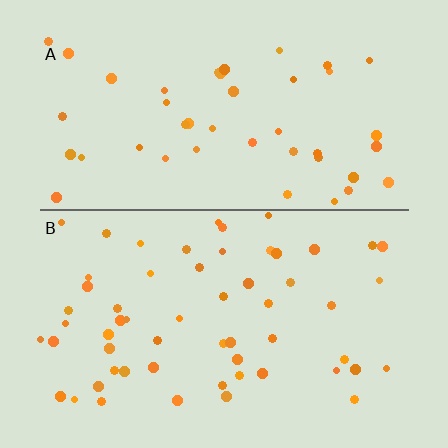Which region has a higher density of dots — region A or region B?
B (the bottom).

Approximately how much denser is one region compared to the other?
Approximately 1.3× — region B over region A.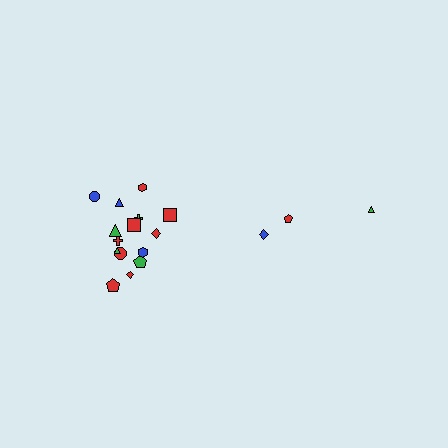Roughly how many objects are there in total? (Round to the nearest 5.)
Roughly 20 objects in total.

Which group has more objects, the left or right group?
The left group.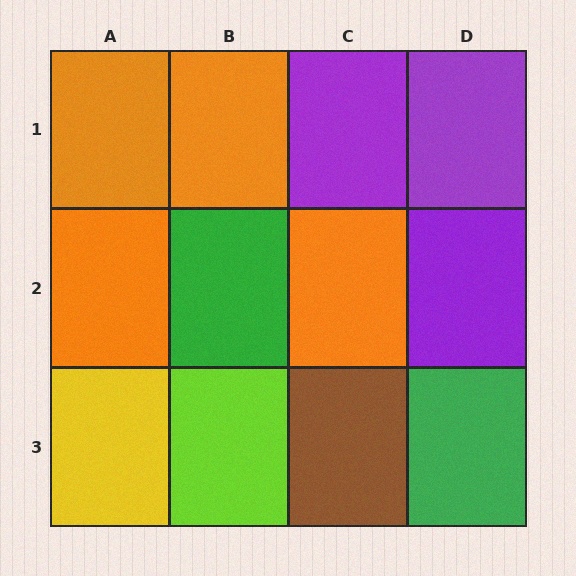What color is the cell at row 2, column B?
Green.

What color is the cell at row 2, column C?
Orange.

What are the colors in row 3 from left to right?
Yellow, lime, brown, green.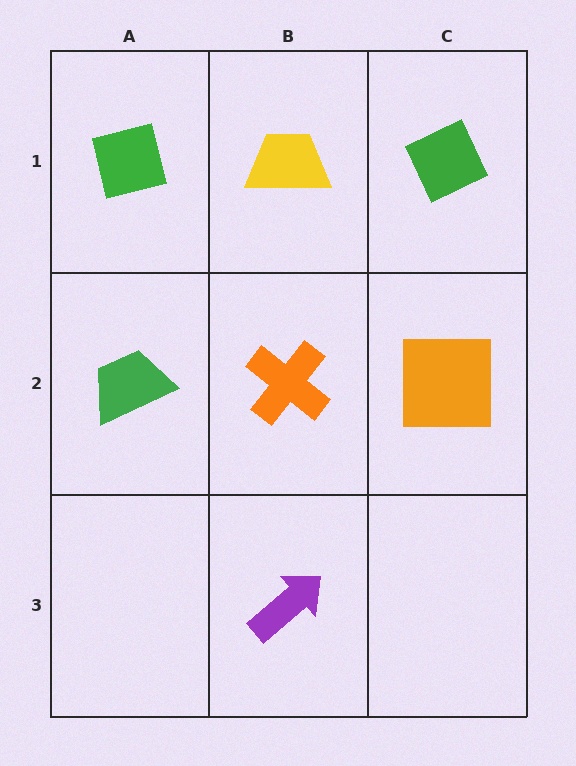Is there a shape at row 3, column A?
No, that cell is empty.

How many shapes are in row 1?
3 shapes.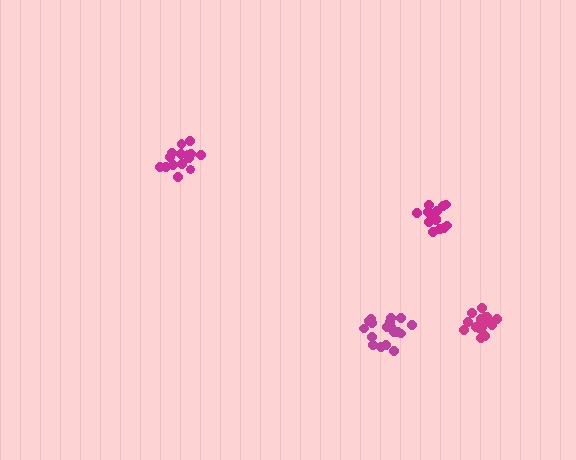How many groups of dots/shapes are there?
There are 4 groups.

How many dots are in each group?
Group 1: 19 dots, Group 2: 19 dots, Group 3: 15 dots, Group 4: 15 dots (68 total).